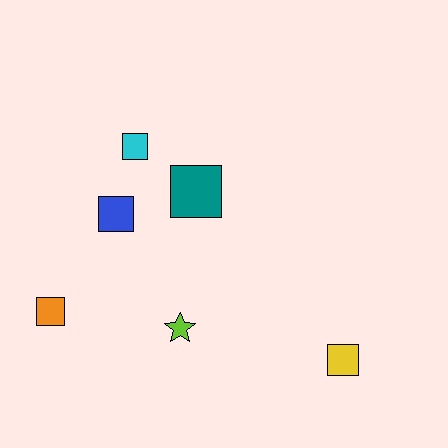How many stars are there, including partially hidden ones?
There is 1 star.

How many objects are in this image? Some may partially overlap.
There are 6 objects.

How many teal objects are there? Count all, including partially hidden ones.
There is 1 teal object.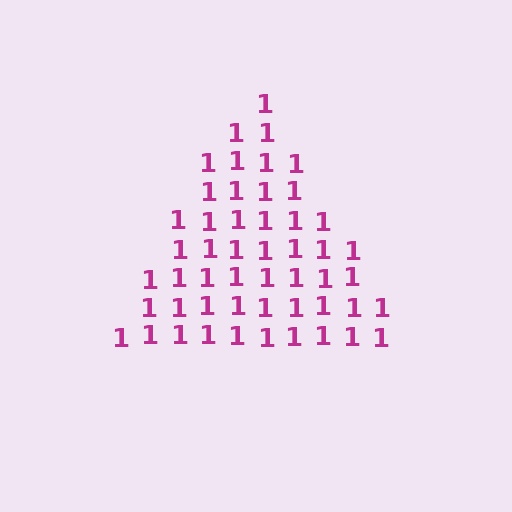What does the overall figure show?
The overall figure shows a triangle.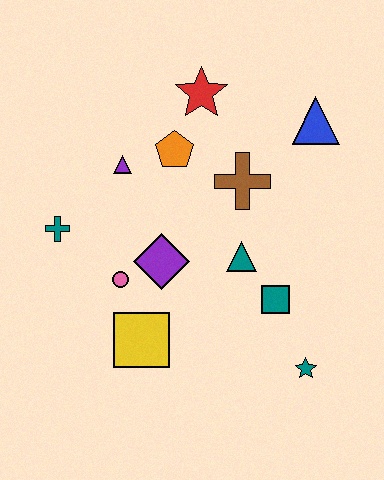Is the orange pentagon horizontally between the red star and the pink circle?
Yes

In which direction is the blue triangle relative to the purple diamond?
The blue triangle is to the right of the purple diamond.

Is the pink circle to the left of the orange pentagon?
Yes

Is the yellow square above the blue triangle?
No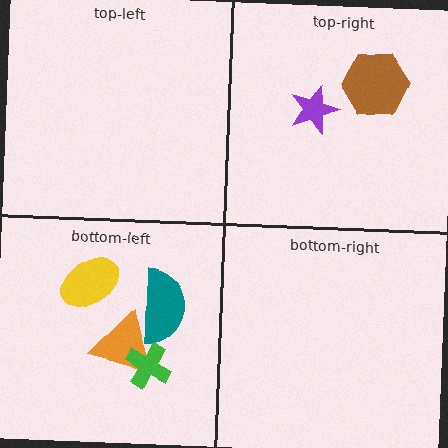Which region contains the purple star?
The top-right region.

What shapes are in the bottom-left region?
The orange triangle, the green cross, the yellow ellipse, the teal semicircle.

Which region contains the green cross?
The bottom-left region.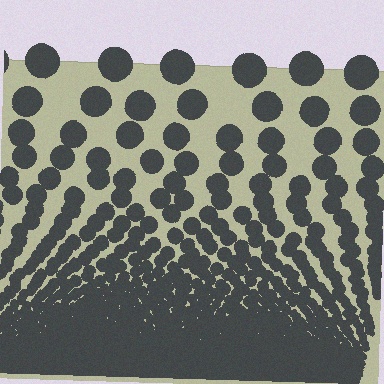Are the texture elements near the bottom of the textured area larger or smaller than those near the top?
Smaller. The gradient is inverted — elements near the bottom are smaller and denser.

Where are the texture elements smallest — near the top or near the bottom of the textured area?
Near the bottom.